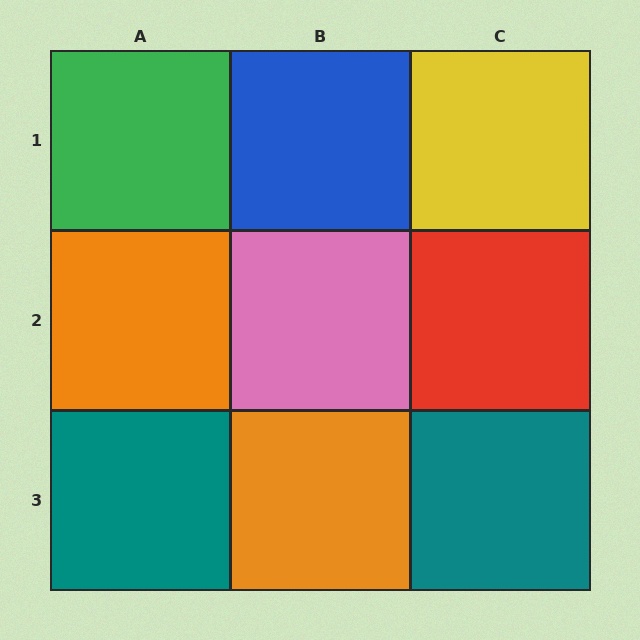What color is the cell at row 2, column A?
Orange.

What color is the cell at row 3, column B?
Orange.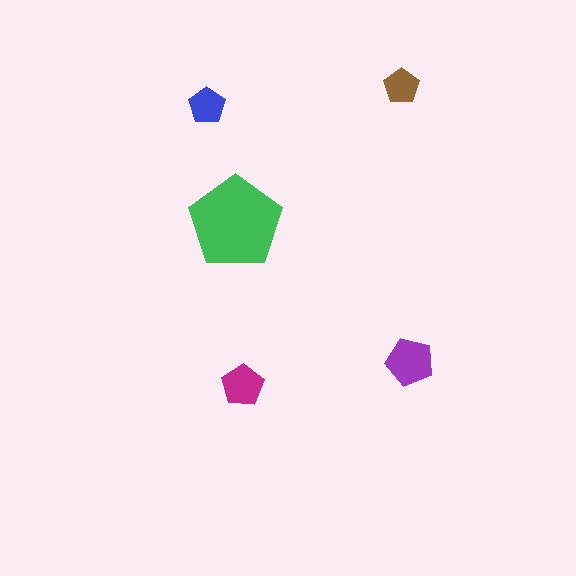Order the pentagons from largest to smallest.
the green one, the purple one, the magenta one, the blue one, the brown one.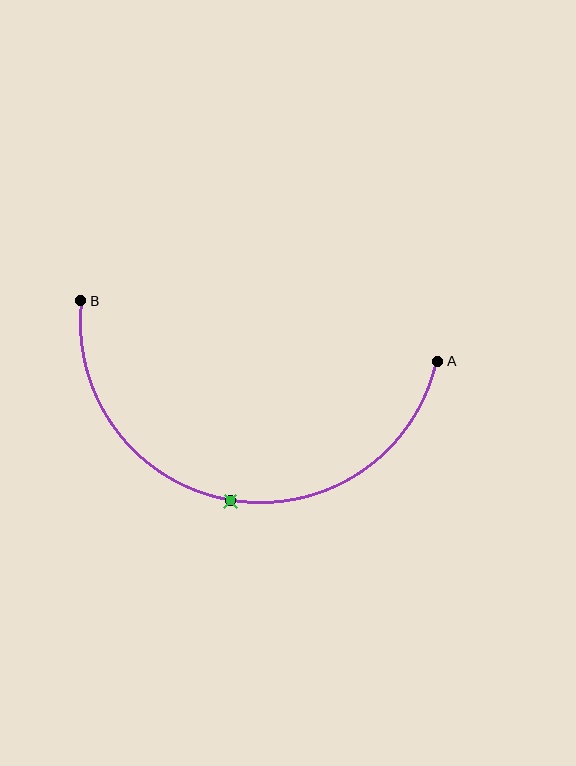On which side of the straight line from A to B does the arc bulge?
The arc bulges below the straight line connecting A and B.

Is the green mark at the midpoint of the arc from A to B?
Yes. The green mark lies on the arc at equal arc-length from both A and B — it is the arc midpoint.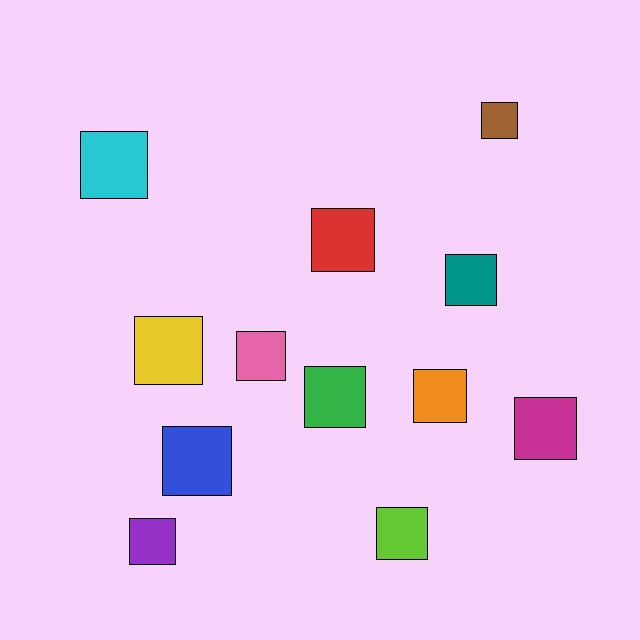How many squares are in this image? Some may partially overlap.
There are 12 squares.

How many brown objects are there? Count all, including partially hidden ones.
There is 1 brown object.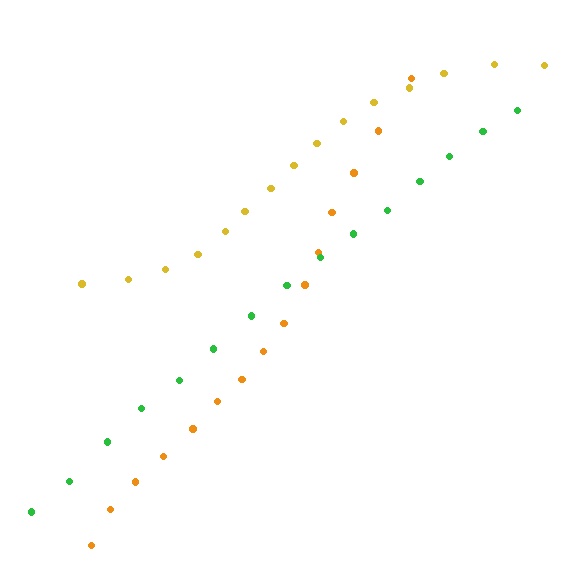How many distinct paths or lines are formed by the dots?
There are 3 distinct paths.